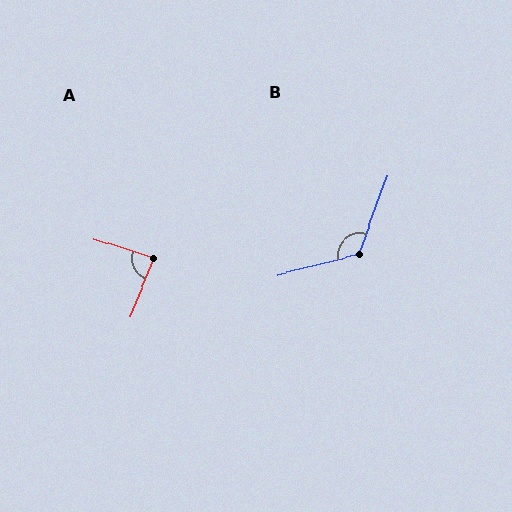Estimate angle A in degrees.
Approximately 86 degrees.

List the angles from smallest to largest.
A (86°), B (124°).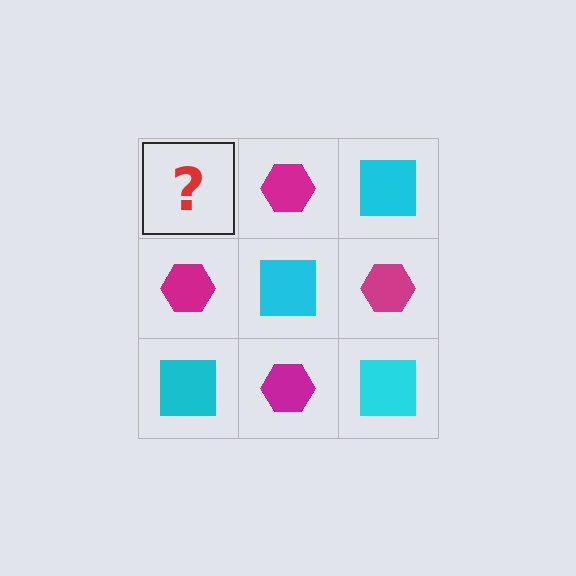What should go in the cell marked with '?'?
The missing cell should contain a cyan square.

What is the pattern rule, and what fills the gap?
The rule is that it alternates cyan square and magenta hexagon in a checkerboard pattern. The gap should be filled with a cyan square.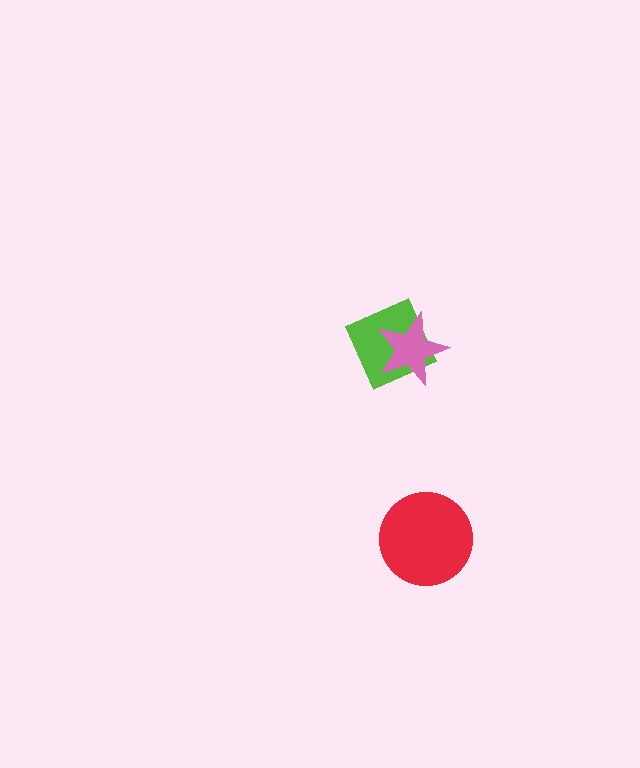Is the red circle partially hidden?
No, no other shape covers it.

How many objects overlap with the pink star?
1 object overlaps with the pink star.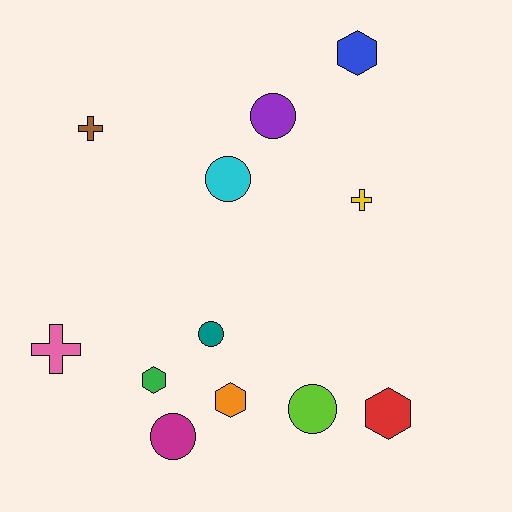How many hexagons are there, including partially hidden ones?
There are 4 hexagons.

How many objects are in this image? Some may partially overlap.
There are 12 objects.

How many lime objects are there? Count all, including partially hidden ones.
There is 1 lime object.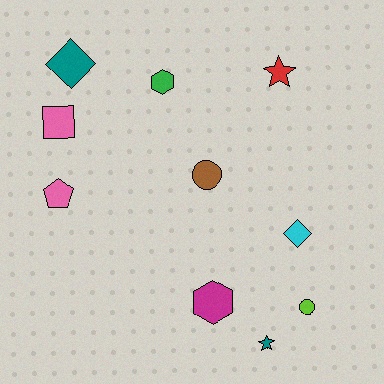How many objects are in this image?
There are 10 objects.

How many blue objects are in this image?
There are no blue objects.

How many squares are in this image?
There is 1 square.